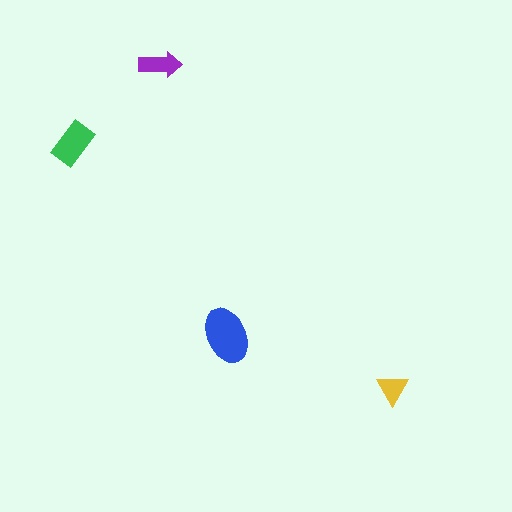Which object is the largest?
The blue ellipse.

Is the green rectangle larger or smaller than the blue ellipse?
Smaller.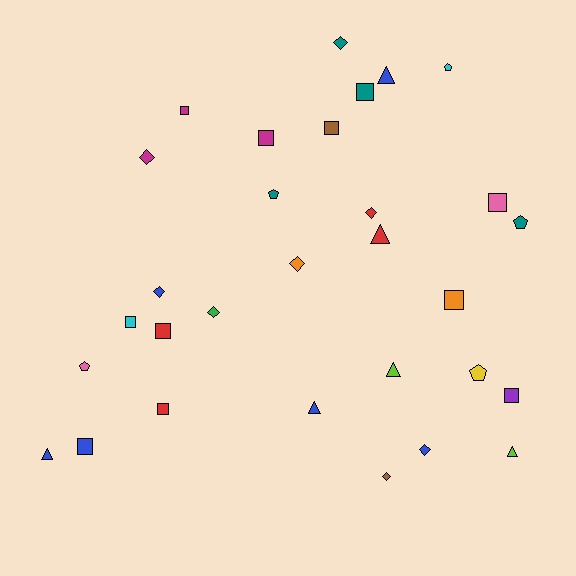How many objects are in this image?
There are 30 objects.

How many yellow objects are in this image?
There is 1 yellow object.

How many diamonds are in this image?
There are 8 diamonds.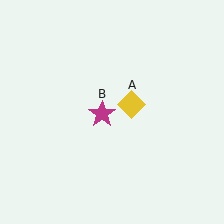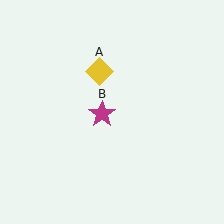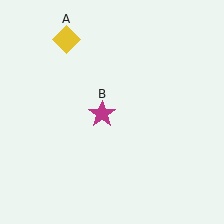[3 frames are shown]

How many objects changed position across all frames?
1 object changed position: yellow diamond (object A).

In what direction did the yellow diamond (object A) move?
The yellow diamond (object A) moved up and to the left.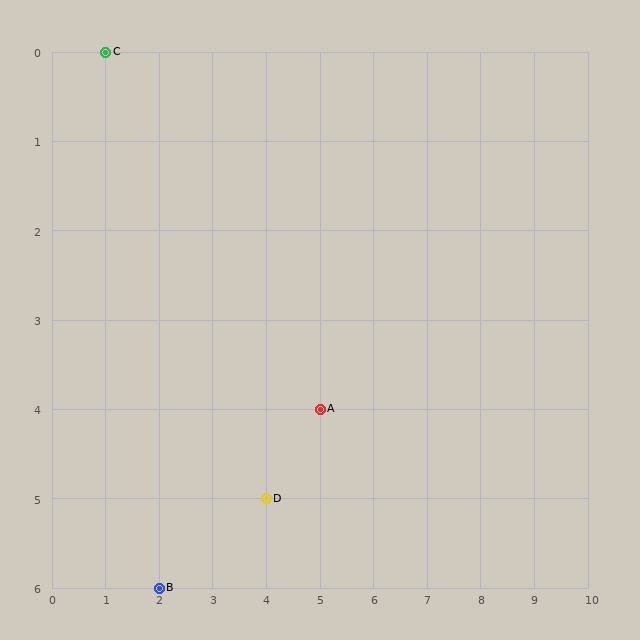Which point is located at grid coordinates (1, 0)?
Point C is at (1, 0).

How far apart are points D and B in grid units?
Points D and B are 2 columns and 1 row apart (about 2.2 grid units diagonally).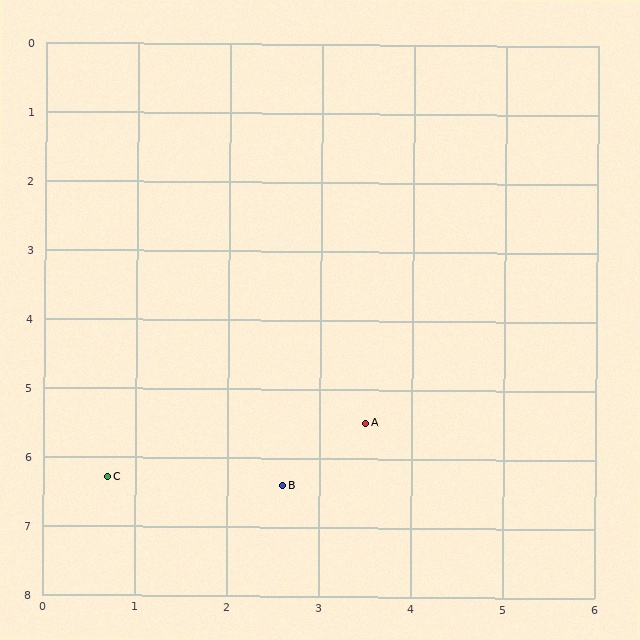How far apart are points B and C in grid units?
Points B and C are about 1.9 grid units apart.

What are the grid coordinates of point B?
Point B is at approximately (2.6, 6.4).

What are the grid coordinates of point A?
Point A is at approximately (3.5, 5.5).